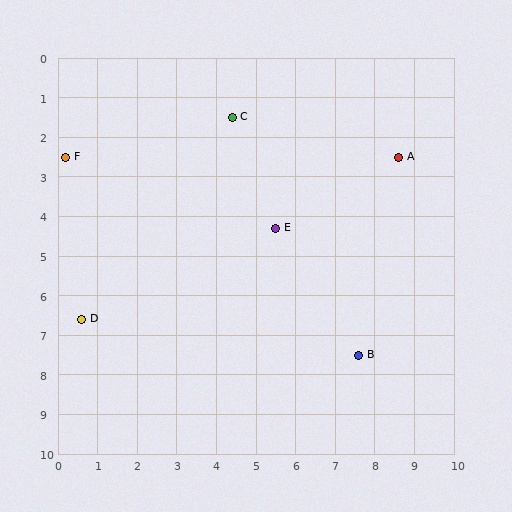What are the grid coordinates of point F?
Point F is at approximately (0.2, 2.5).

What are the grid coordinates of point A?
Point A is at approximately (8.6, 2.5).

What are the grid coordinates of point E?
Point E is at approximately (5.5, 4.3).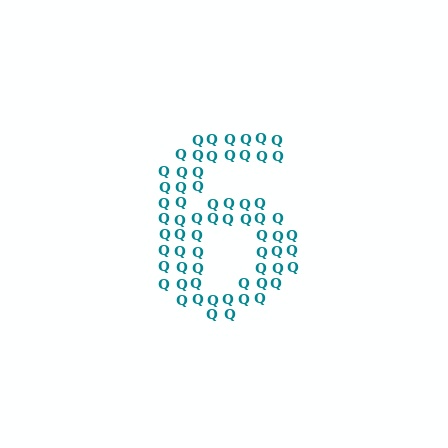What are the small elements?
The small elements are letter Q's.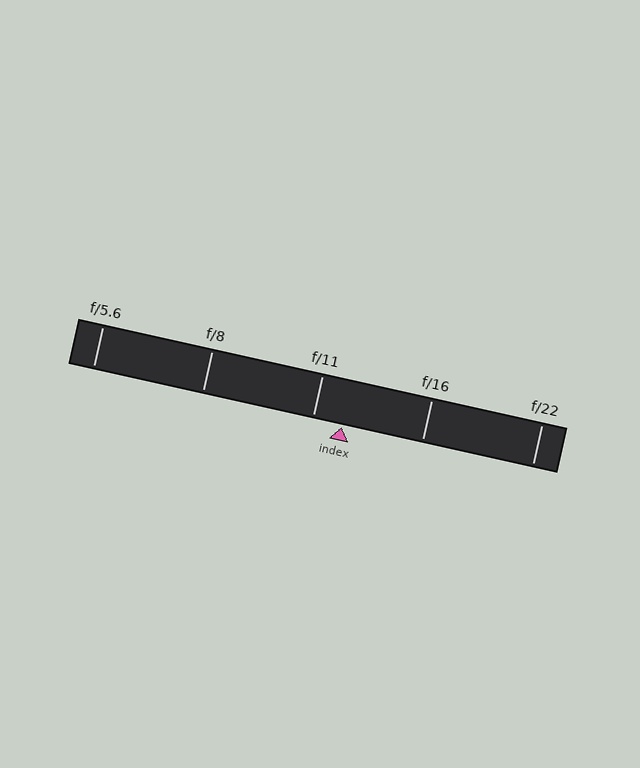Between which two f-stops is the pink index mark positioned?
The index mark is between f/11 and f/16.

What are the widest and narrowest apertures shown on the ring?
The widest aperture shown is f/5.6 and the narrowest is f/22.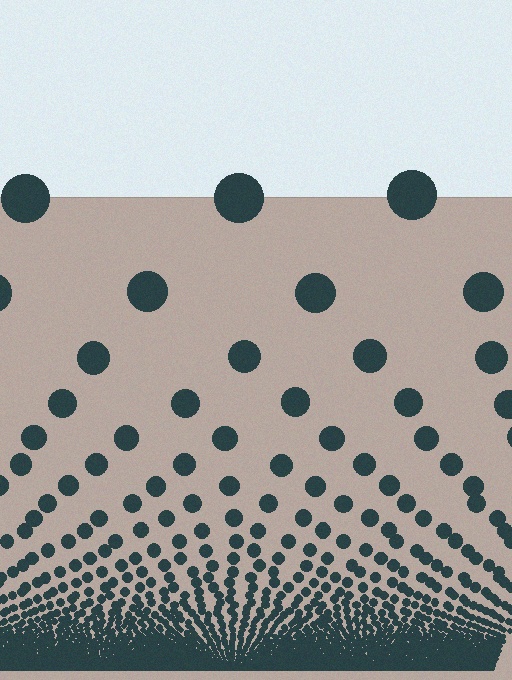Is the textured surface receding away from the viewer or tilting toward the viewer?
The surface appears to tilt toward the viewer. Texture elements get larger and sparser toward the top.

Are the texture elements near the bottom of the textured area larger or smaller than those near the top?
Smaller. The gradient is inverted — elements near the bottom are smaller and denser.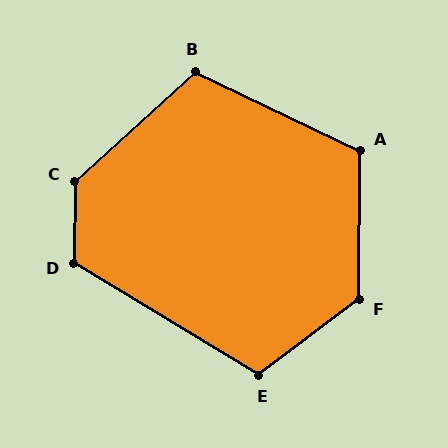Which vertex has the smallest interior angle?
E, at approximately 112 degrees.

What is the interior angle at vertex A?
Approximately 115 degrees (obtuse).